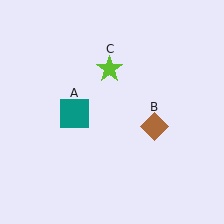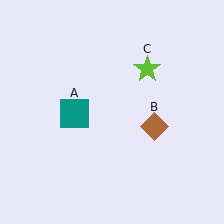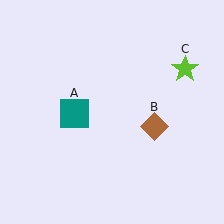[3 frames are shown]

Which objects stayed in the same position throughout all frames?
Teal square (object A) and brown diamond (object B) remained stationary.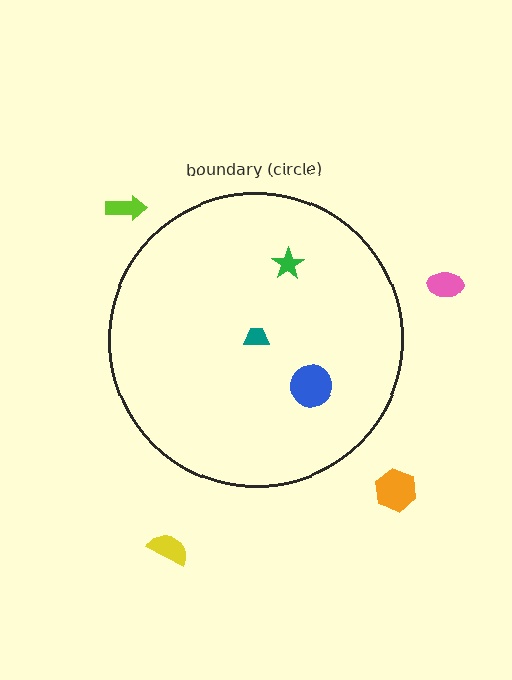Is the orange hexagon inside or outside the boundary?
Outside.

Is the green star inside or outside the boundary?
Inside.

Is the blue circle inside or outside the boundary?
Inside.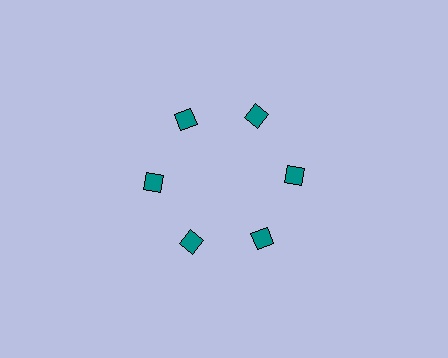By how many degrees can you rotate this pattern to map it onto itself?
The pattern maps onto itself every 60 degrees of rotation.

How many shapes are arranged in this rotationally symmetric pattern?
There are 6 shapes, arranged in 6 groups of 1.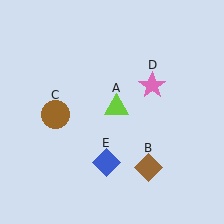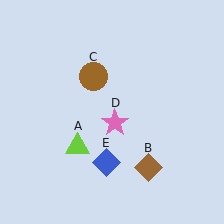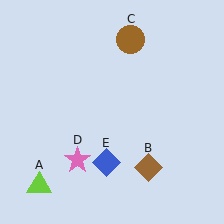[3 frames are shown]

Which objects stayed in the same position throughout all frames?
Brown diamond (object B) and blue diamond (object E) remained stationary.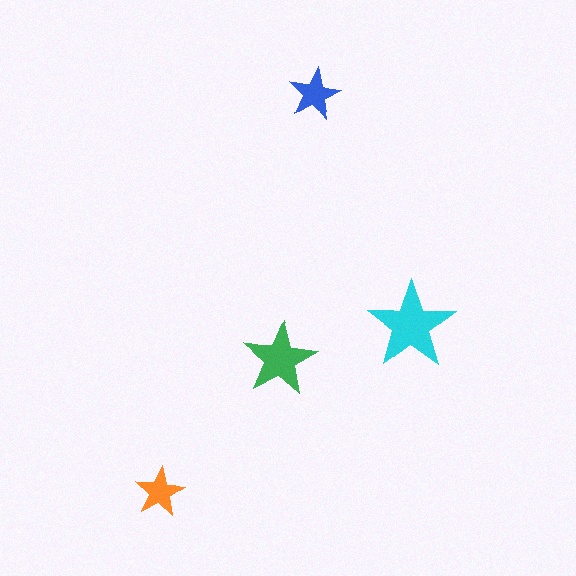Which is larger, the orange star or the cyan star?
The cyan one.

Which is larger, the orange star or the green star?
The green one.